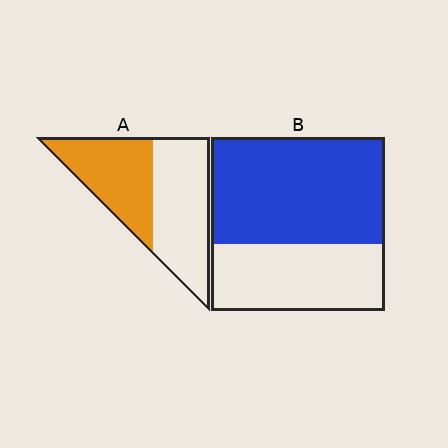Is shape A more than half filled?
No.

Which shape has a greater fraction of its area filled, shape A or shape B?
Shape B.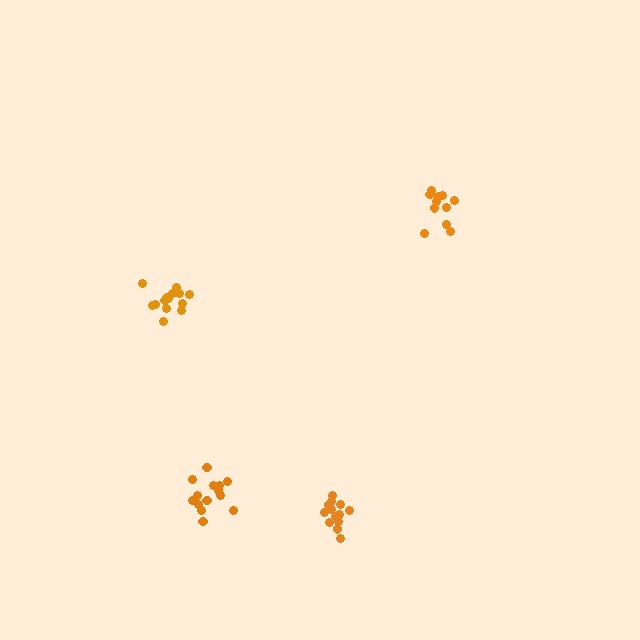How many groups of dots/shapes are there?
There are 4 groups.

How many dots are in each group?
Group 1: 11 dots, Group 2: 14 dots, Group 3: 14 dots, Group 4: 13 dots (52 total).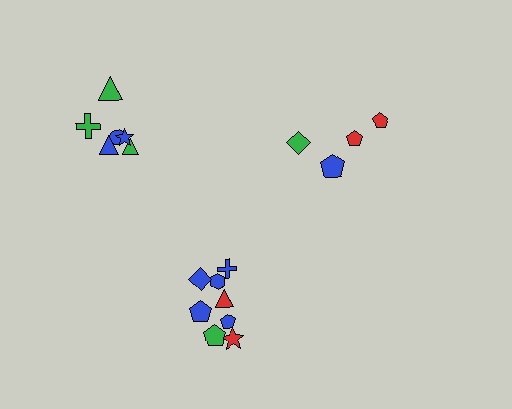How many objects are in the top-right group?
There are 4 objects.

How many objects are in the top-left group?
There are 6 objects.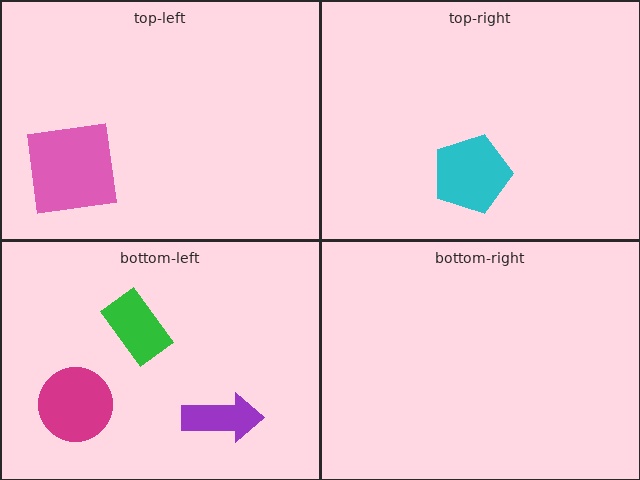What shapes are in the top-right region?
The cyan pentagon.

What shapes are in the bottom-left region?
The green rectangle, the purple arrow, the magenta circle.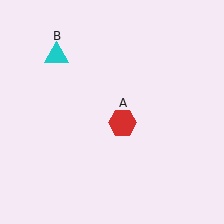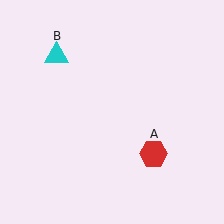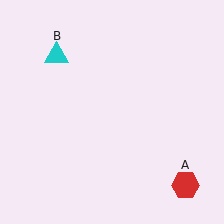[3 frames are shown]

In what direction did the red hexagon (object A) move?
The red hexagon (object A) moved down and to the right.